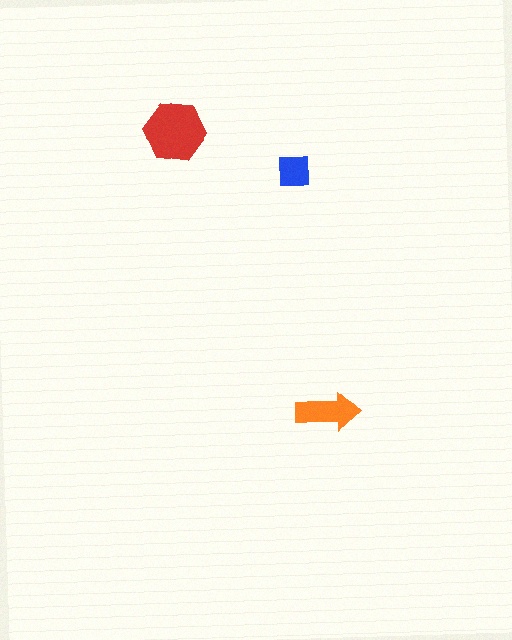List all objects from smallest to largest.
The blue square, the orange arrow, the red hexagon.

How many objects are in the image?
There are 3 objects in the image.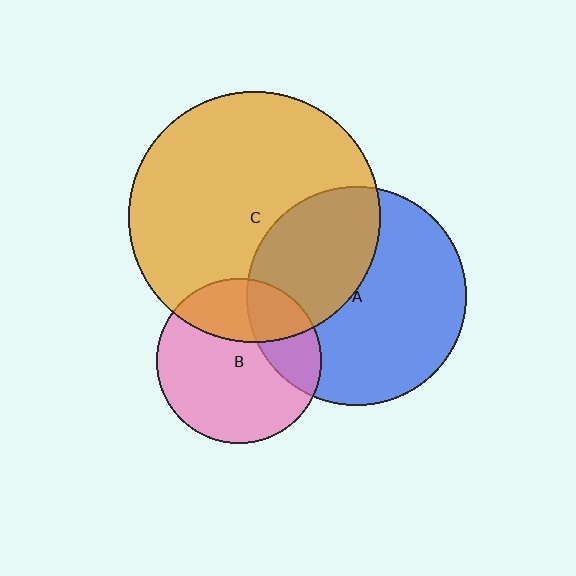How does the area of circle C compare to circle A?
Approximately 1.3 times.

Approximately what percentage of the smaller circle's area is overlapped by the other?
Approximately 30%.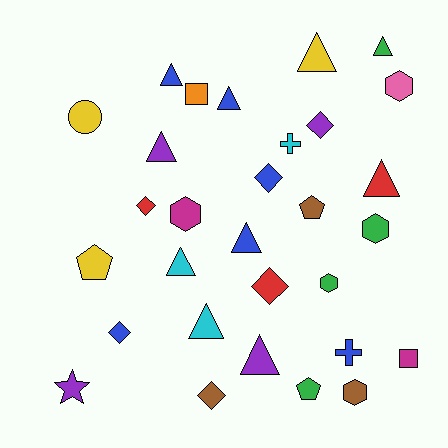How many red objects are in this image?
There are 3 red objects.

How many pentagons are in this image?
There are 3 pentagons.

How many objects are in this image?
There are 30 objects.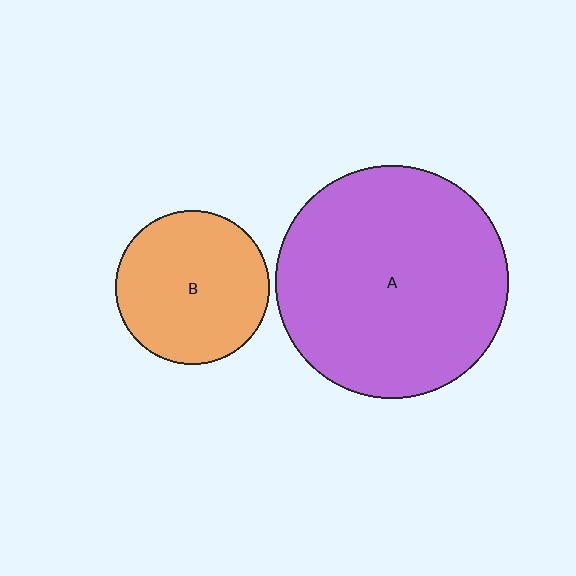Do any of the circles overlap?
No, none of the circles overlap.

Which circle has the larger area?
Circle A (purple).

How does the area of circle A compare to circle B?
Approximately 2.3 times.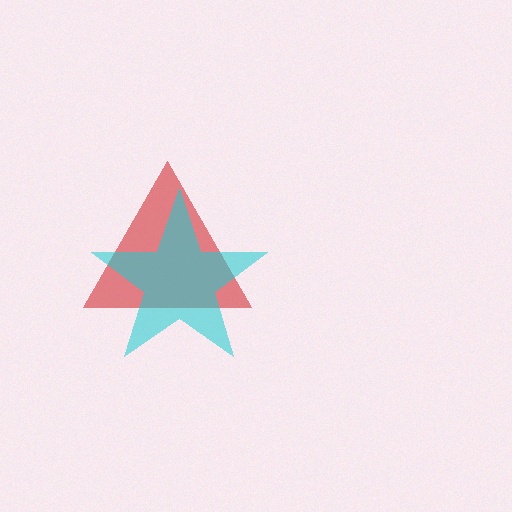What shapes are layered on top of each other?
The layered shapes are: a red triangle, a cyan star.